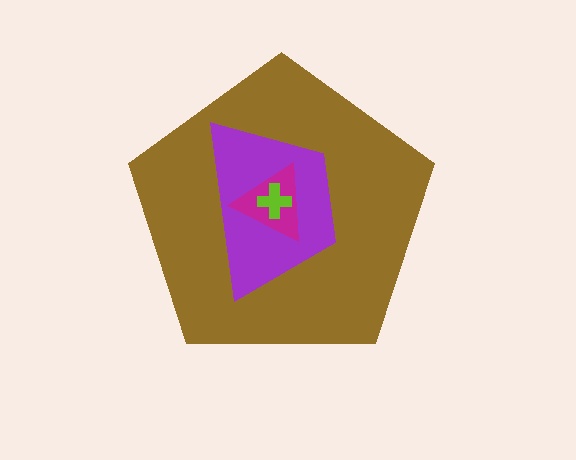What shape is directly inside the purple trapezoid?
The magenta triangle.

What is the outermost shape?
The brown pentagon.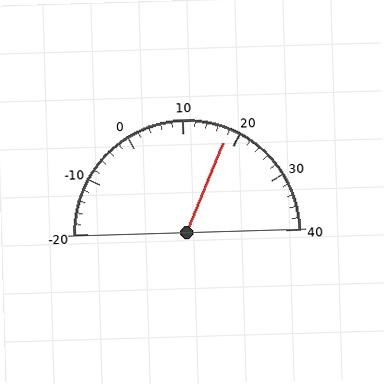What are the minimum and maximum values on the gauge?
The gauge ranges from -20 to 40.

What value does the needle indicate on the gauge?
The needle indicates approximately 18.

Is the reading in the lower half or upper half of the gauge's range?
The reading is in the upper half of the range (-20 to 40).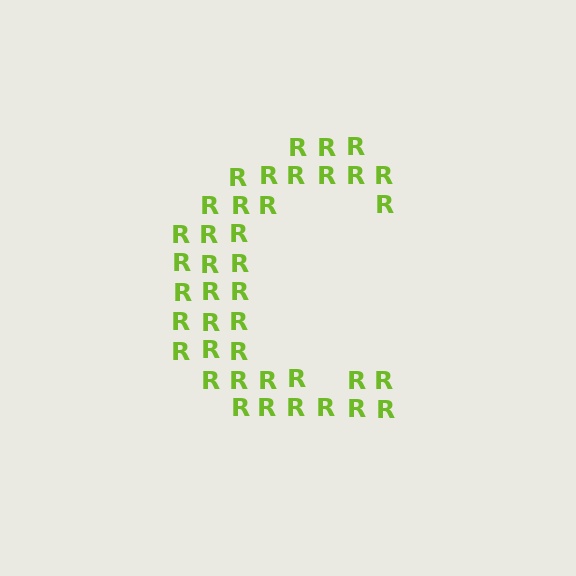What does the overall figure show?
The overall figure shows the letter C.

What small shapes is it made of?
It is made of small letter R's.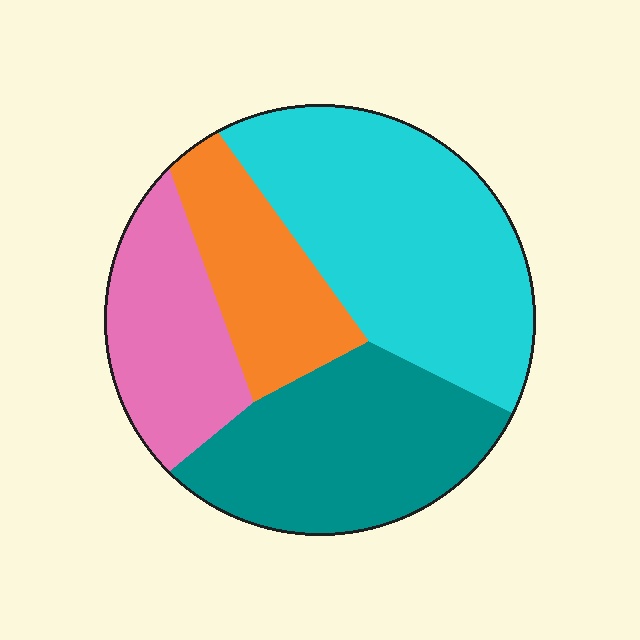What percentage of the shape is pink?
Pink covers 18% of the shape.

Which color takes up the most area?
Cyan, at roughly 40%.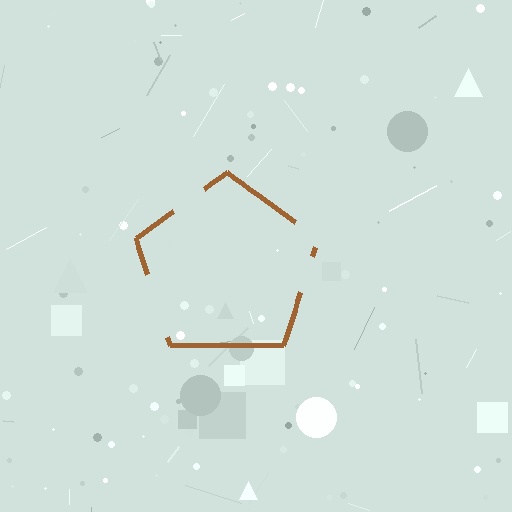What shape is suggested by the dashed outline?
The dashed outline suggests a pentagon.